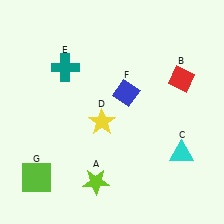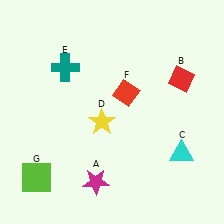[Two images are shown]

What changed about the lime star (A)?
In Image 1, A is lime. In Image 2, it changed to magenta.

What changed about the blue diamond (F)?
In Image 1, F is blue. In Image 2, it changed to red.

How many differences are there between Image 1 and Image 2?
There are 2 differences between the two images.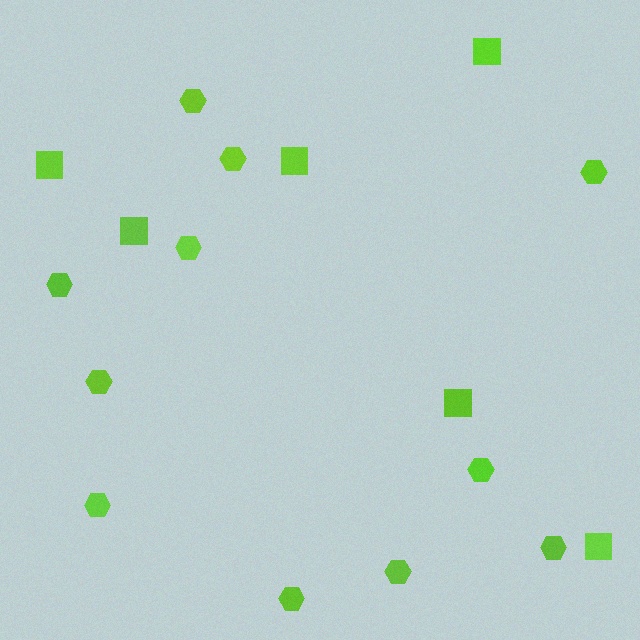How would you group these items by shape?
There are 2 groups: one group of squares (6) and one group of hexagons (11).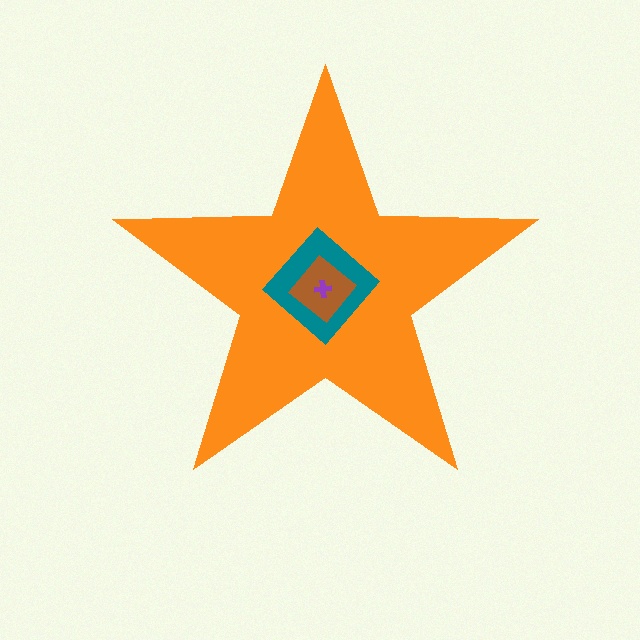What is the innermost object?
The purple cross.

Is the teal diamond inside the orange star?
Yes.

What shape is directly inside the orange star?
The teal diamond.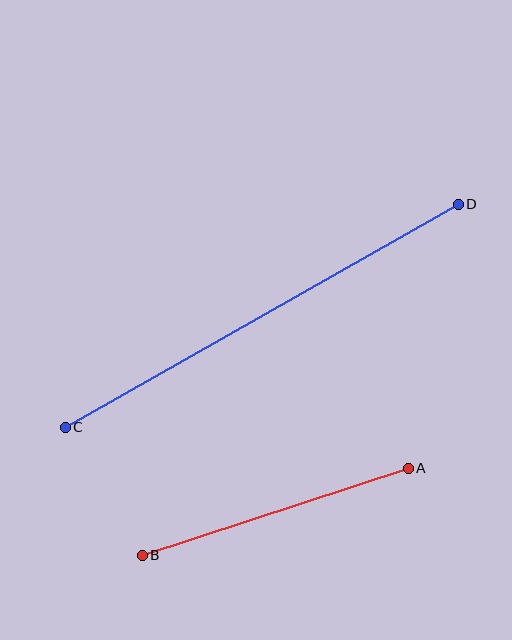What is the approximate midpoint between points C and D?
The midpoint is at approximately (262, 316) pixels.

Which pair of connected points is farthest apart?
Points C and D are farthest apart.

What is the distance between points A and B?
The distance is approximately 280 pixels.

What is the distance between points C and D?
The distance is approximately 452 pixels.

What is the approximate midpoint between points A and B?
The midpoint is at approximately (275, 512) pixels.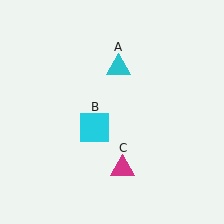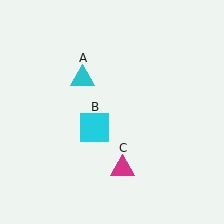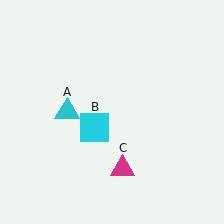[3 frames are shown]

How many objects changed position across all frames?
1 object changed position: cyan triangle (object A).